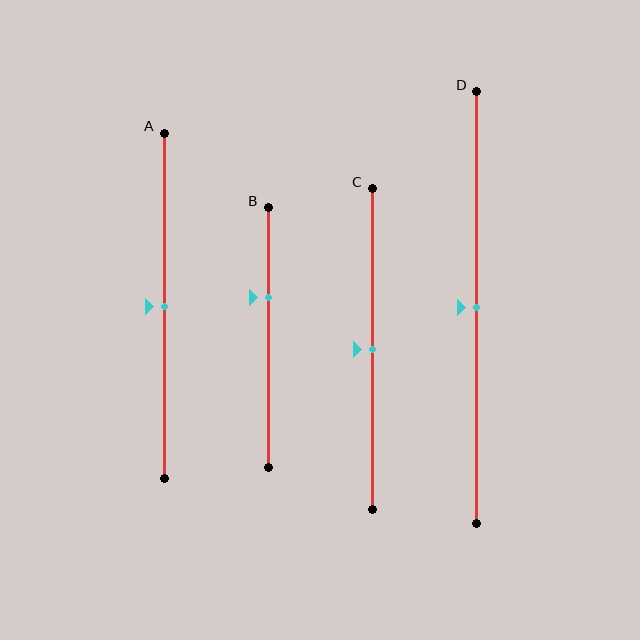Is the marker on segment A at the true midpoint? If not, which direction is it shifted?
Yes, the marker on segment A is at the true midpoint.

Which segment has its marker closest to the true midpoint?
Segment A has its marker closest to the true midpoint.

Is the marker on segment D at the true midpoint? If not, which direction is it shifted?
Yes, the marker on segment D is at the true midpoint.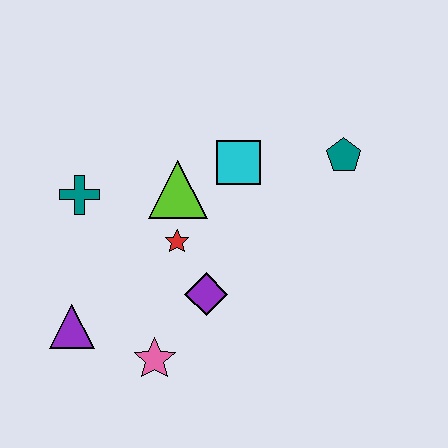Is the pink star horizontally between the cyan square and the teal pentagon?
No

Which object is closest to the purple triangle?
The pink star is closest to the purple triangle.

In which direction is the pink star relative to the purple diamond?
The pink star is below the purple diamond.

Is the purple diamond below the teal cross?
Yes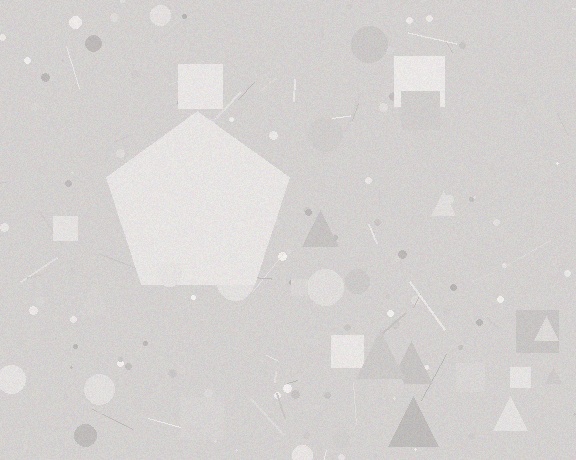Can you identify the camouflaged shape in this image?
The camouflaged shape is a pentagon.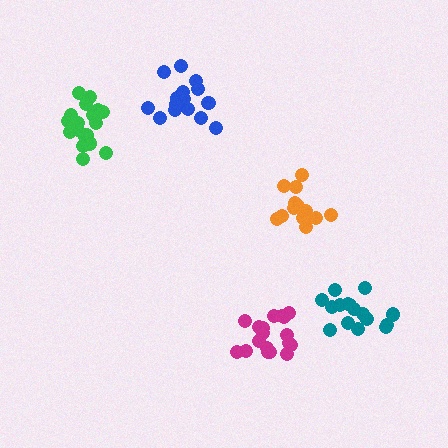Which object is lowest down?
The magenta cluster is bottommost.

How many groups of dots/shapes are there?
There are 5 groups.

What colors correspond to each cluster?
The clusters are colored: blue, teal, orange, green, magenta.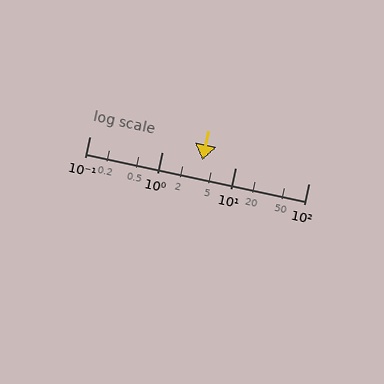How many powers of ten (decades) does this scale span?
The scale spans 3 decades, from 0.1 to 100.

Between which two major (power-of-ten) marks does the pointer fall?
The pointer is between 1 and 10.